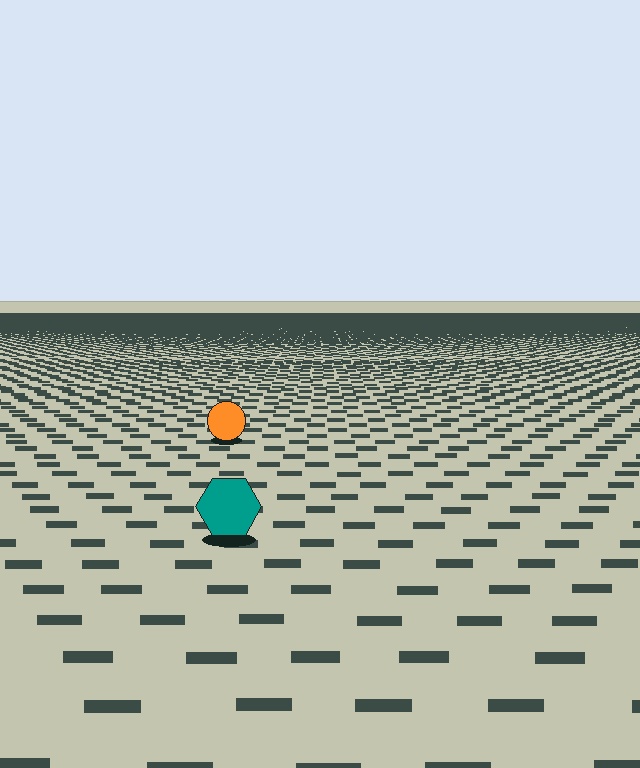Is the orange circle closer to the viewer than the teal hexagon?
No. The teal hexagon is closer — you can tell from the texture gradient: the ground texture is coarser near it.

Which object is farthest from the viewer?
The orange circle is farthest from the viewer. It appears smaller and the ground texture around it is denser.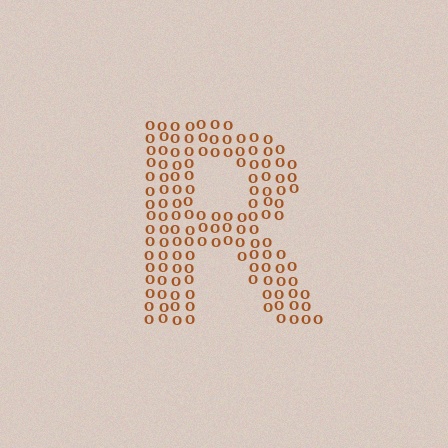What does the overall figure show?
The overall figure shows the letter R.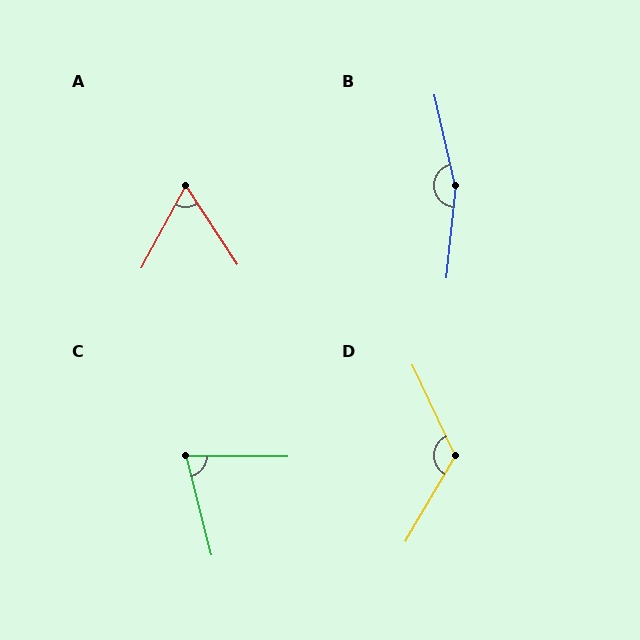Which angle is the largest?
B, at approximately 161 degrees.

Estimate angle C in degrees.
Approximately 75 degrees.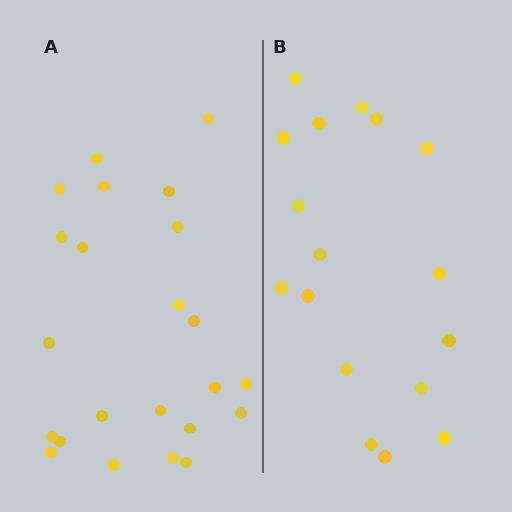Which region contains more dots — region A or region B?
Region A (the left region) has more dots.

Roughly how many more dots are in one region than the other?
Region A has about 6 more dots than region B.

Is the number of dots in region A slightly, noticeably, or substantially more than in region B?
Region A has noticeably more, but not dramatically so. The ratio is roughly 1.4 to 1.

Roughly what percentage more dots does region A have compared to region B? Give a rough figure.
About 35% more.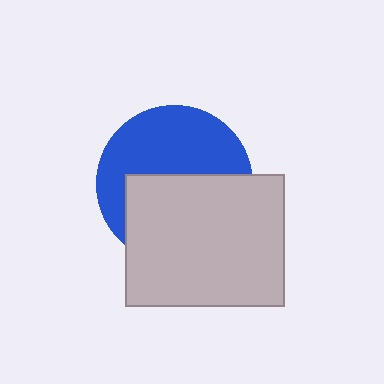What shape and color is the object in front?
The object in front is a light gray rectangle.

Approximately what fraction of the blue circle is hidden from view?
Roughly 50% of the blue circle is hidden behind the light gray rectangle.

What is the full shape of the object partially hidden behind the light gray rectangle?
The partially hidden object is a blue circle.